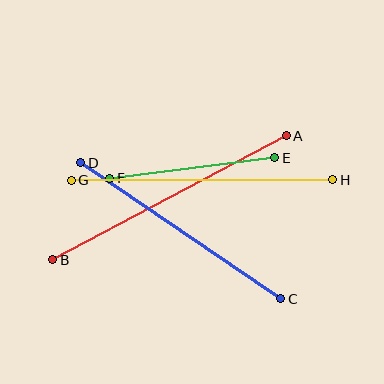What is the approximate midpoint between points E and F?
The midpoint is at approximately (192, 168) pixels.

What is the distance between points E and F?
The distance is approximately 166 pixels.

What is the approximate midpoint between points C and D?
The midpoint is at approximately (181, 231) pixels.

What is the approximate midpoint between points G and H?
The midpoint is at approximately (202, 180) pixels.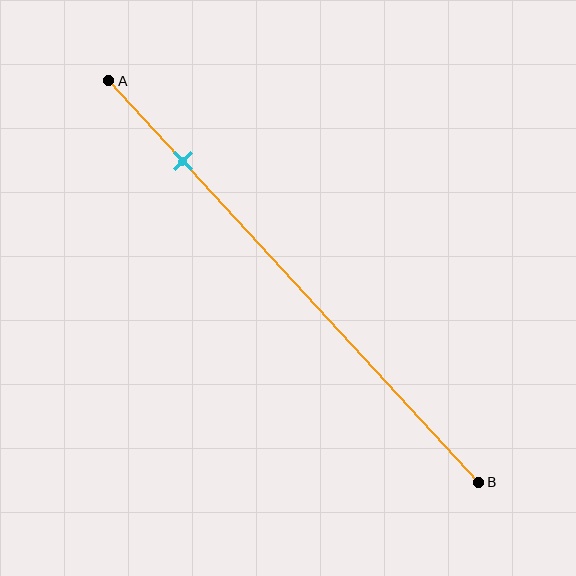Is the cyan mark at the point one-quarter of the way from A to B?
No, the mark is at about 20% from A, not at the 25% one-quarter point.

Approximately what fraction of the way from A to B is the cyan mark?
The cyan mark is approximately 20% of the way from A to B.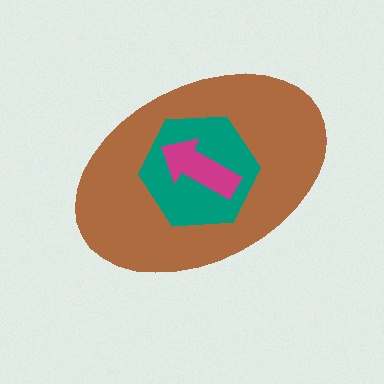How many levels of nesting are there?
3.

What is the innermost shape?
The magenta arrow.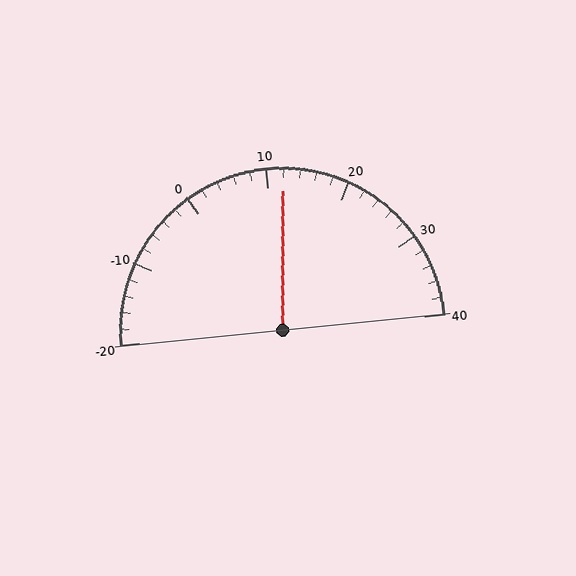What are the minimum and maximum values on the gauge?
The gauge ranges from -20 to 40.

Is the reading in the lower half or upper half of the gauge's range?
The reading is in the upper half of the range (-20 to 40).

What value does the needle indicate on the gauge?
The needle indicates approximately 12.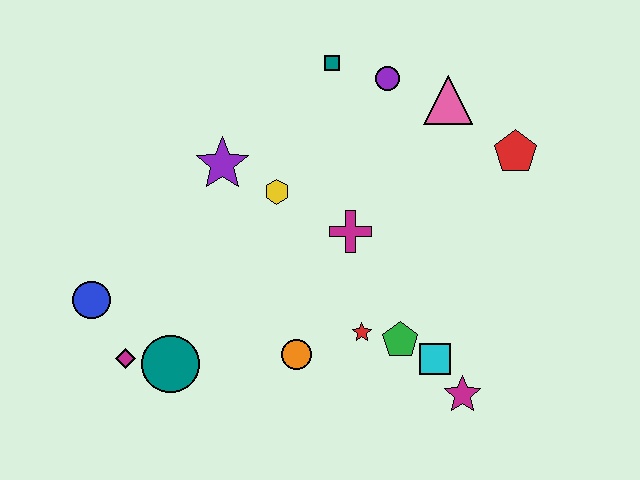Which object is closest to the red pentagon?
The pink triangle is closest to the red pentagon.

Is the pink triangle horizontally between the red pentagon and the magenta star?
No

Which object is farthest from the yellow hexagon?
The magenta star is farthest from the yellow hexagon.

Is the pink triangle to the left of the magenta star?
Yes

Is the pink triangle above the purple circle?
No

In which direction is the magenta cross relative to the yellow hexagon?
The magenta cross is to the right of the yellow hexagon.